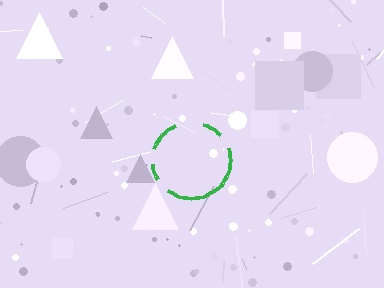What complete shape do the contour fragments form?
The contour fragments form a circle.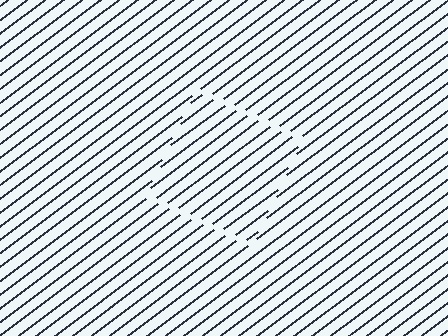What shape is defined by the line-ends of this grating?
An illusory square. The interior of the shape contains the same grating, shifted by half a period — the contour is defined by the phase discontinuity where line-ends from the inner and outer gratings abut.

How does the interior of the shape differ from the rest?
The interior of the shape contains the same grating, shifted by half a period — the contour is defined by the phase discontinuity where line-ends from the inner and outer gratings abut.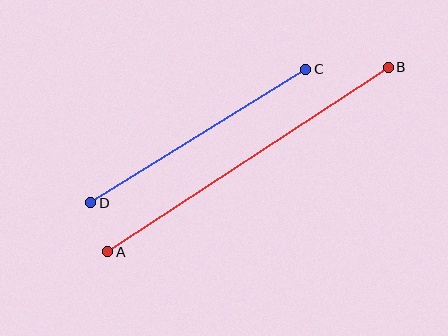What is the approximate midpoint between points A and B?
The midpoint is at approximately (248, 160) pixels.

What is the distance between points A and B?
The distance is approximately 336 pixels.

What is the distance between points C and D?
The distance is approximately 253 pixels.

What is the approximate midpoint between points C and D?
The midpoint is at approximately (198, 136) pixels.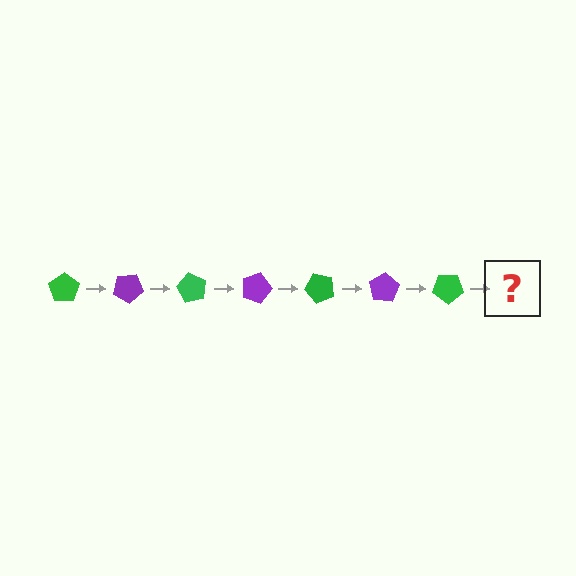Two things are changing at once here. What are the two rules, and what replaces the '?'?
The two rules are that it rotates 30 degrees each step and the color cycles through green and purple. The '?' should be a purple pentagon, rotated 210 degrees from the start.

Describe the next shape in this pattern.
It should be a purple pentagon, rotated 210 degrees from the start.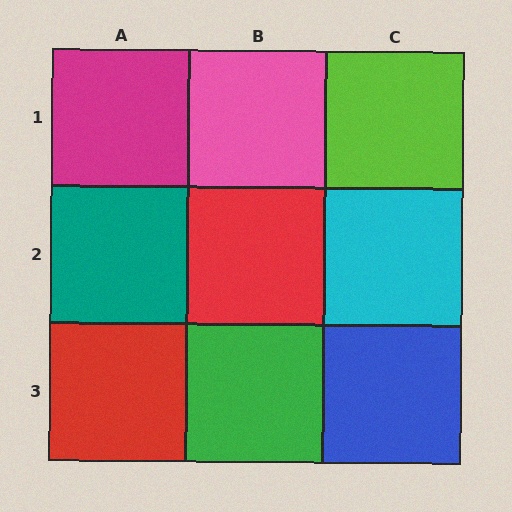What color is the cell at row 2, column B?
Red.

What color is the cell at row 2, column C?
Cyan.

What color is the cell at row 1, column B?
Pink.